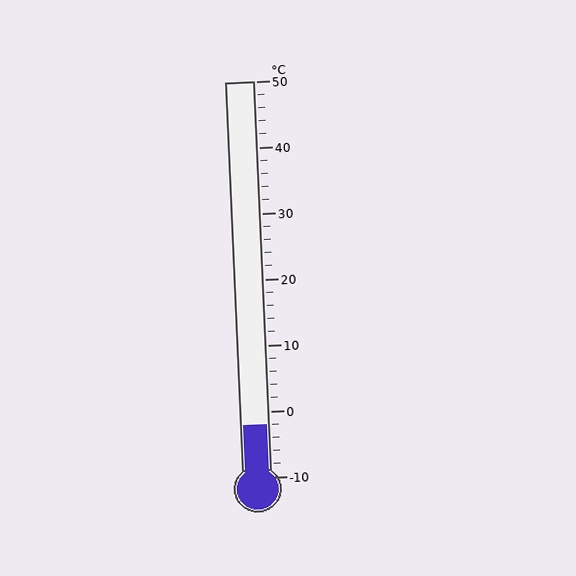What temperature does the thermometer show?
The thermometer shows approximately -2°C.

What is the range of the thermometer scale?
The thermometer scale ranges from -10°C to 50°C.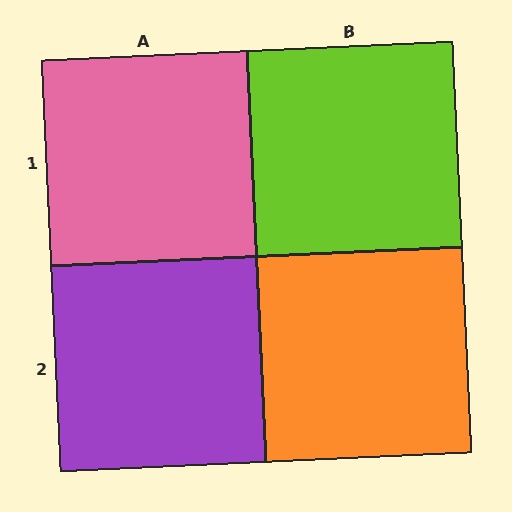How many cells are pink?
1 cell is pink.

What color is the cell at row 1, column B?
Lime.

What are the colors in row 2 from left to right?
Purple, orange.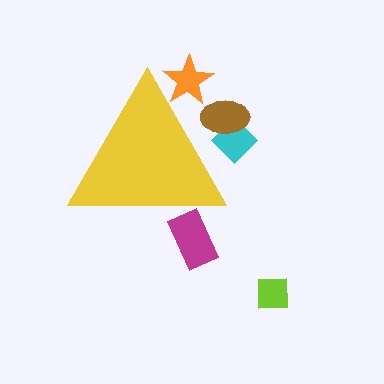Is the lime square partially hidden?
No, the lime square is fully visible.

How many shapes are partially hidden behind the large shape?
4 shapes are partially hidden.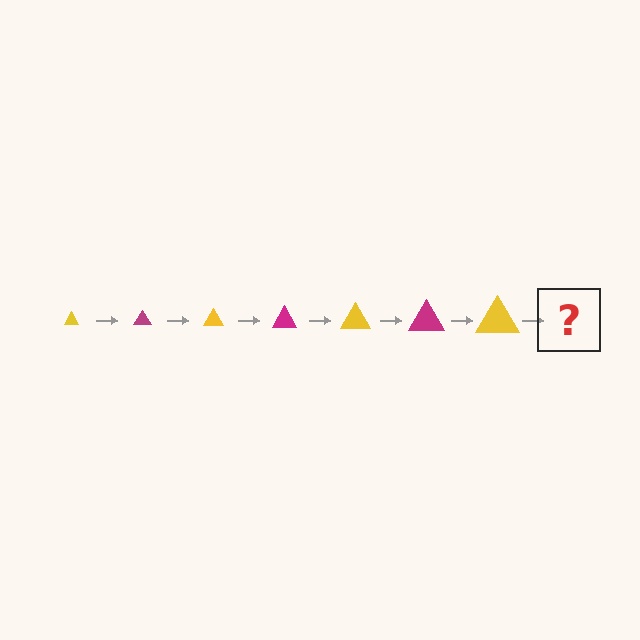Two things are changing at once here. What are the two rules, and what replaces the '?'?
The two rules are that the triangle grows larger each step and the color cycles through yellow and magenta. The '?' should be a magenta triangle, larger than the previous one.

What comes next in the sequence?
The next element should be a magenta triangle, larger than the previous one.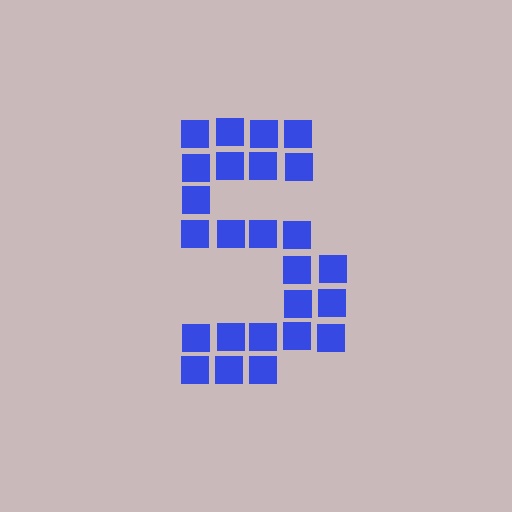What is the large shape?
The large shape is the digit 5.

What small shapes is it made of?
It is made of small squares.